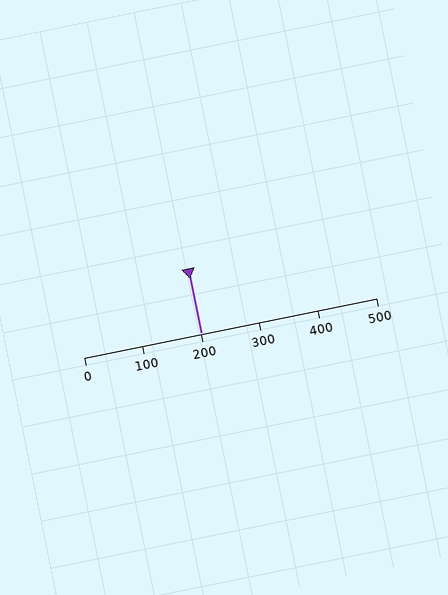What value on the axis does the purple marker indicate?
The marker indicates approximately 200.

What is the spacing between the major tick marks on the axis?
The major ticks are spaced 100 apart.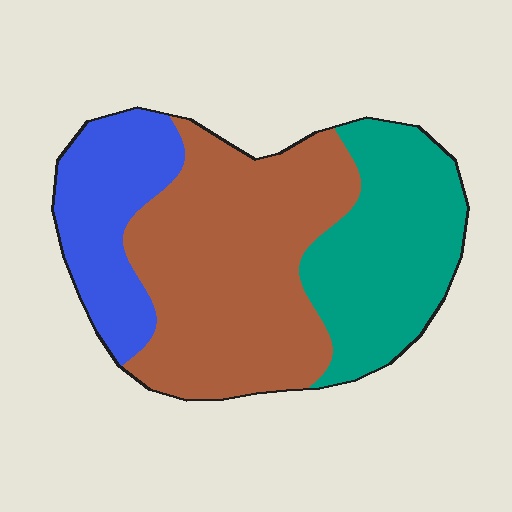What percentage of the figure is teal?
Teal covers about 30% of the figure.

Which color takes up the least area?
Blue, at roughly 20%.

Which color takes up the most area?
Brown, at roughly 50%.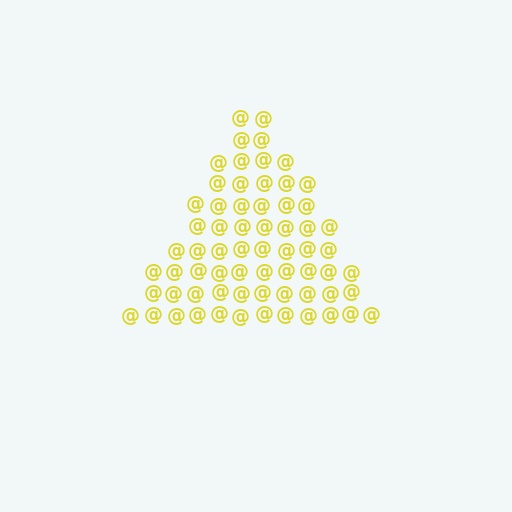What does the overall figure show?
The overall figure shows a triangle.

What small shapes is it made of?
It is made of small at signs.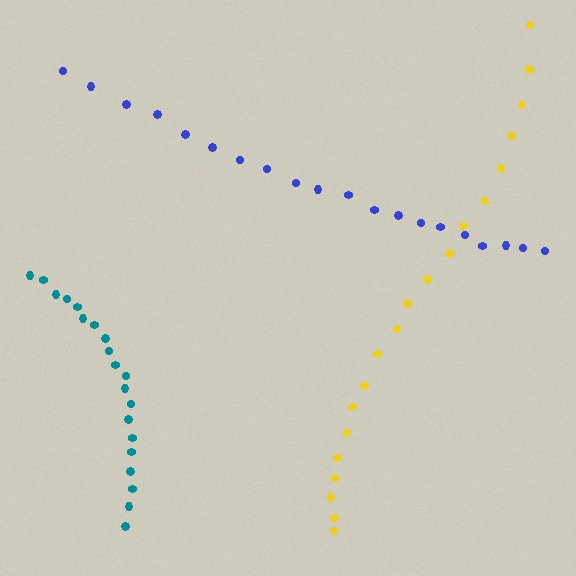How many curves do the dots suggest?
There are 3 distinct paths.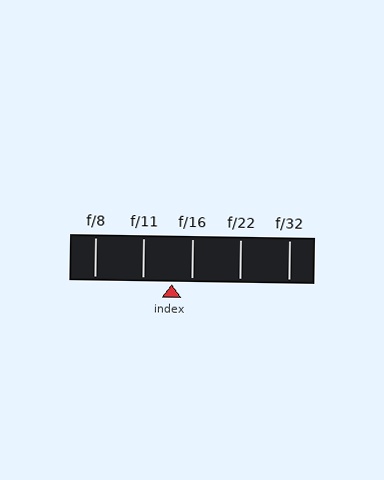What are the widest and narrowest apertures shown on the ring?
The widest aperture shown is f/8 and the narrowest is f/32.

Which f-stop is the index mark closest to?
The index mark is closest to f/16.